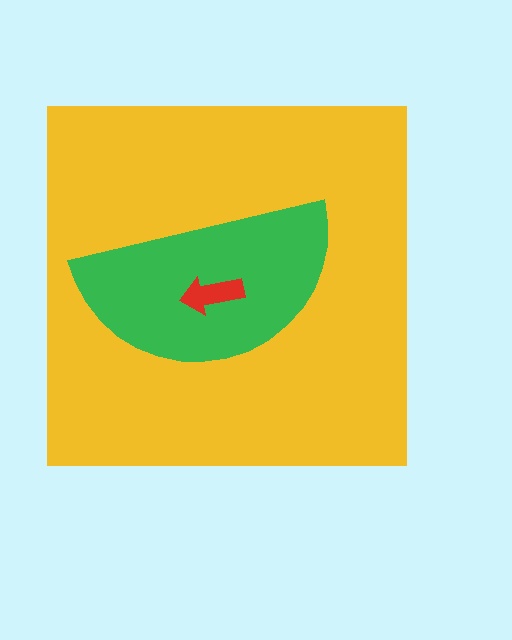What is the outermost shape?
The yellow square.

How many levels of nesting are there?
3.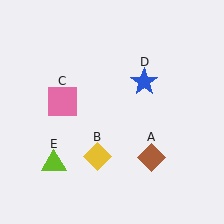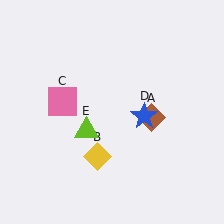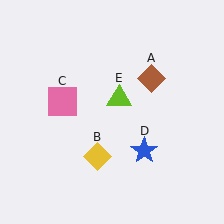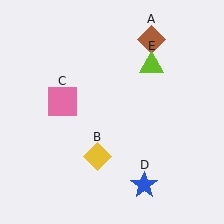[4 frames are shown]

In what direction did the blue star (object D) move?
The blue star (object D) moved down.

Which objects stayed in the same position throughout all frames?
Yellow diamond (object B) and pink square (object C) remained stationary.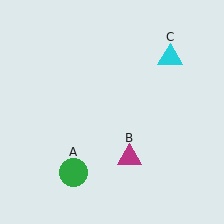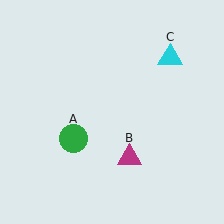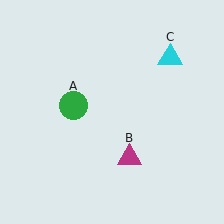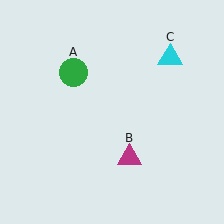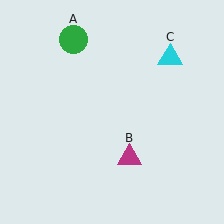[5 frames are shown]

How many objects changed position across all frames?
1 object changed position: green circle (object A).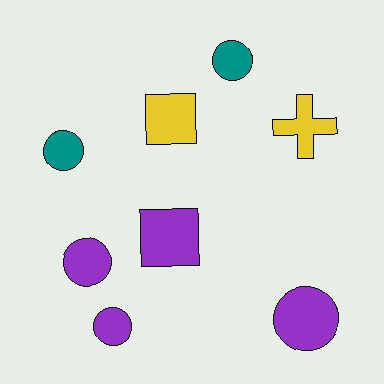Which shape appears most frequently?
Circle, with 5 objects.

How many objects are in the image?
There are 8 objects.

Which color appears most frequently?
Purple, with 4 objects.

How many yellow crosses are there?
There is 1 yellow cross.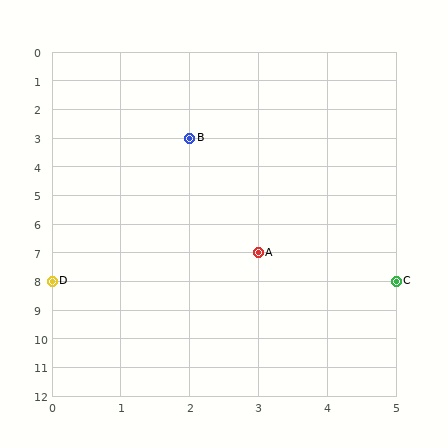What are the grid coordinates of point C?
Point C is at grid coordinates (5, 8).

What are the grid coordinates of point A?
Point A is at grid coordinates (3, 7).